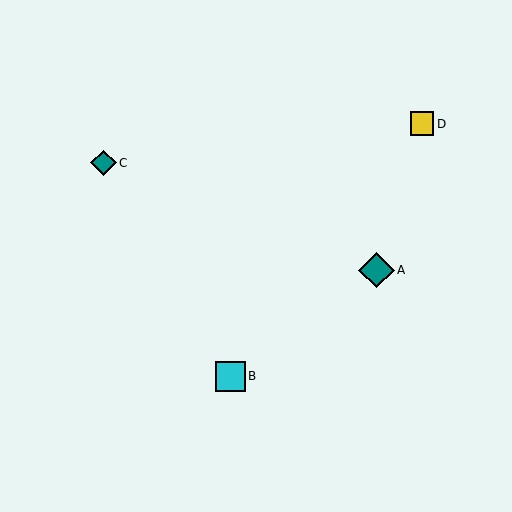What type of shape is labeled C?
Shape C is a teal diamond.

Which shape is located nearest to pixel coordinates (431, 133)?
The yellow square (labeled D) at (422, 124) is nearest to that location.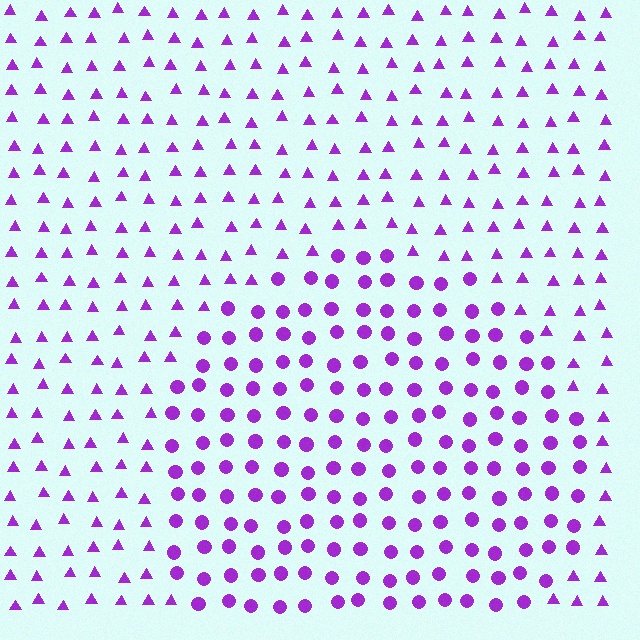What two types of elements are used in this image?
The image uses circles inside the circle region and triangles outside it.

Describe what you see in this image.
The image is filled with small purple elements arranged in a uniform grid. A circle-shaped region contains circles, while the surrounding area contains triangles. The boundary is defined purely by the change in element shape.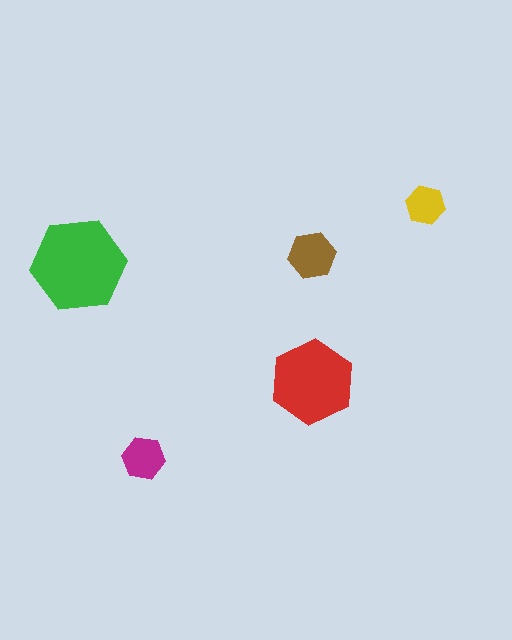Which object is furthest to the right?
The yellow hexagon is rightmost.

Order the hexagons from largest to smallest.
the green one, the red one, the brown one, the magenta one, the yellow one.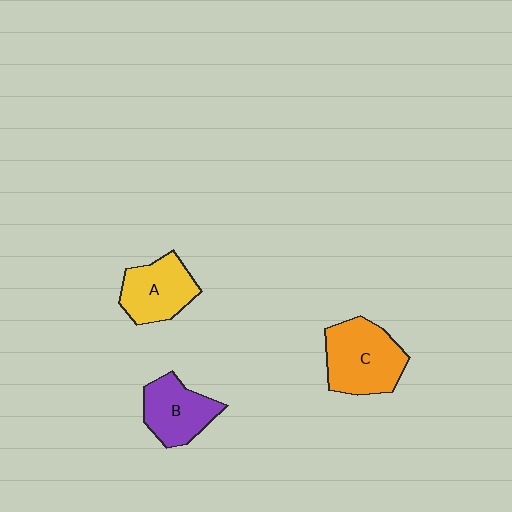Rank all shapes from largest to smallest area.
From largest to smallest: C (orange), A (yellow), B (purple).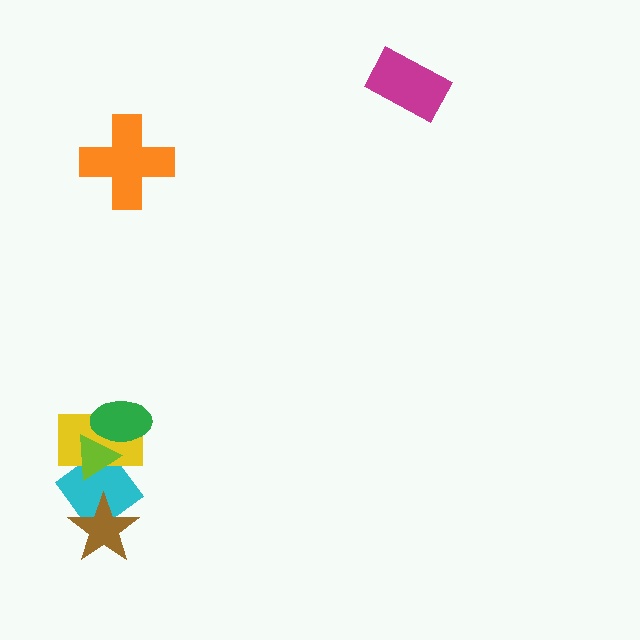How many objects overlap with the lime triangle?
3 objects overlap with the lime triangle.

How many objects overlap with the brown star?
1 object overlaps with the brown star.